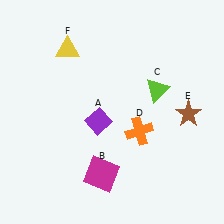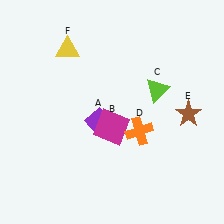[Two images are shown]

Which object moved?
The magenta square (B) moved up.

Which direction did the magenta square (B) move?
The magenta square (B) moved up.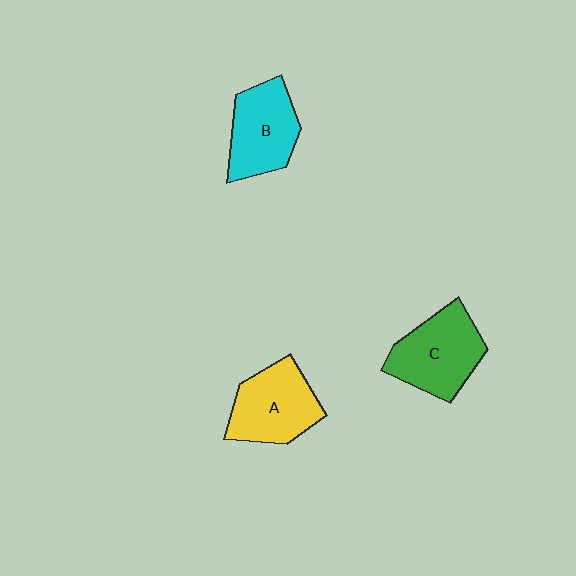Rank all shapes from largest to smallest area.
From largest to smallest: C (green), A (yellow), B (cyan).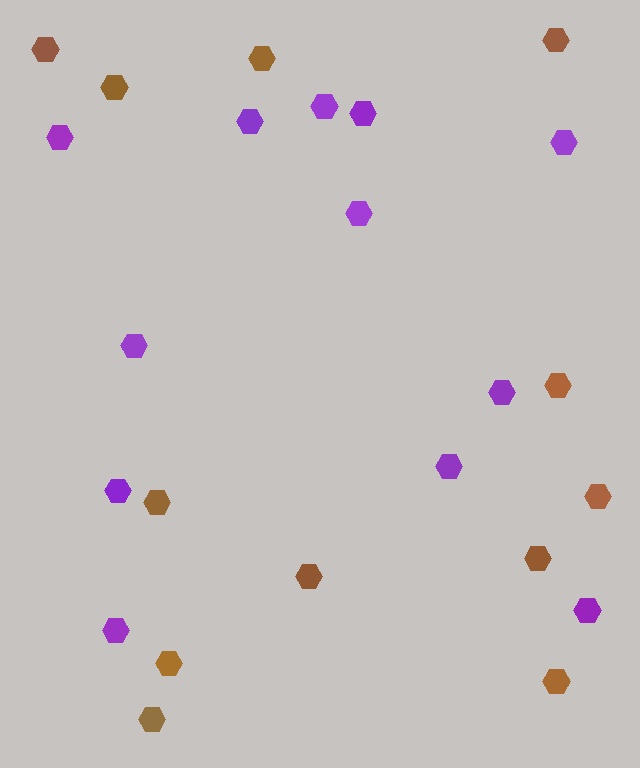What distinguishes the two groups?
There are 2 groups: one group of purple hexagons (12) and one group of brown hexagons (12).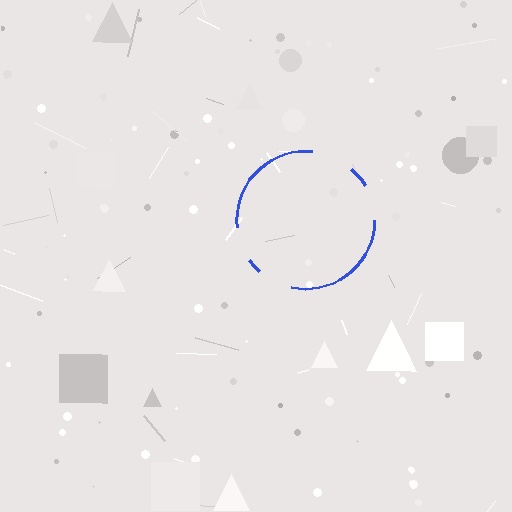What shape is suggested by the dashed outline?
The dashed outline suggests a circle.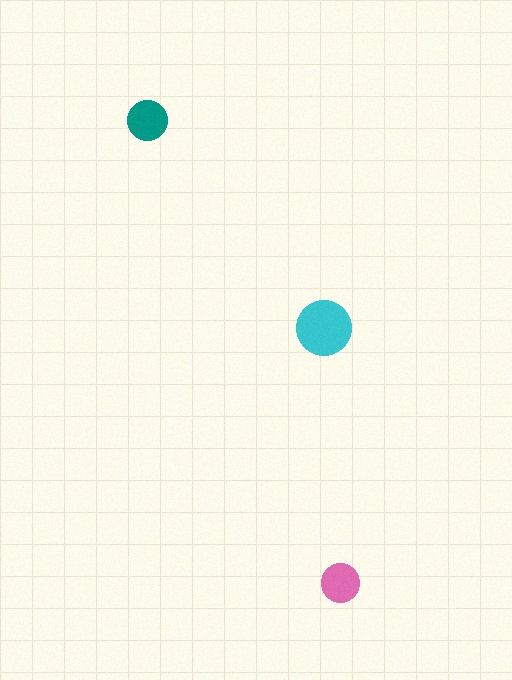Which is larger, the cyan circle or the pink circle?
The cyan one.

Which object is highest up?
The teal circle is topmost.